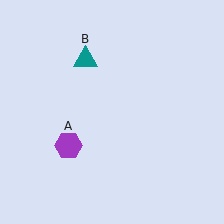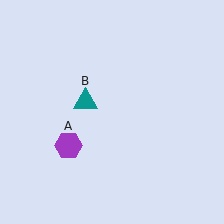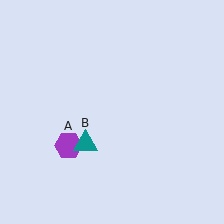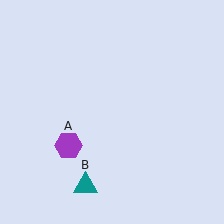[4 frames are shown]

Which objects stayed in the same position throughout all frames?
Purple hexagon (object A) remained stationary.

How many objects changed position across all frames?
1 object changed position: teal triangle (object B).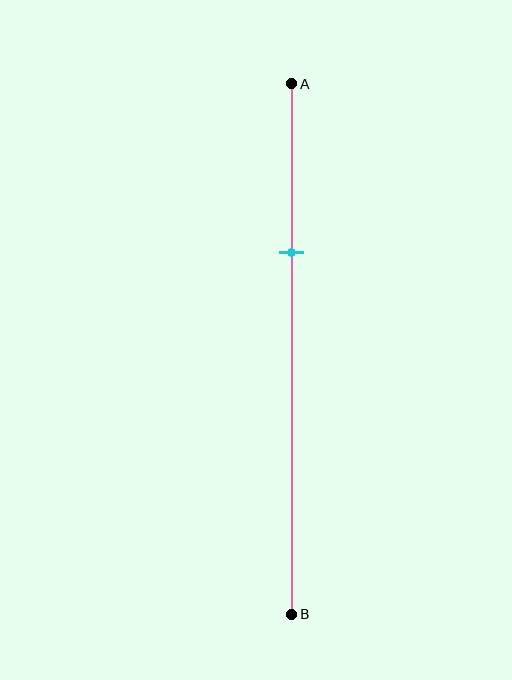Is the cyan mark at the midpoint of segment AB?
No, the mark is at about 30% from A, not at the 50% midpoint.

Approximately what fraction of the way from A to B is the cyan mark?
The cyan mark is approximately 30% of the way from A to B.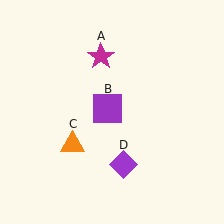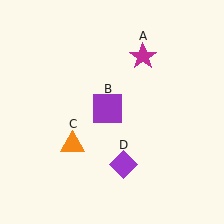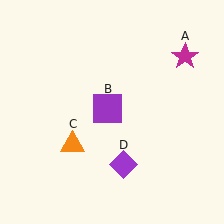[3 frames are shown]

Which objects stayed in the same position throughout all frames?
Purple square (object B) and orange triangle (object C) and purple diamond (object D) remained stationary.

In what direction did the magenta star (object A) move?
The magenta star (object A) moved right.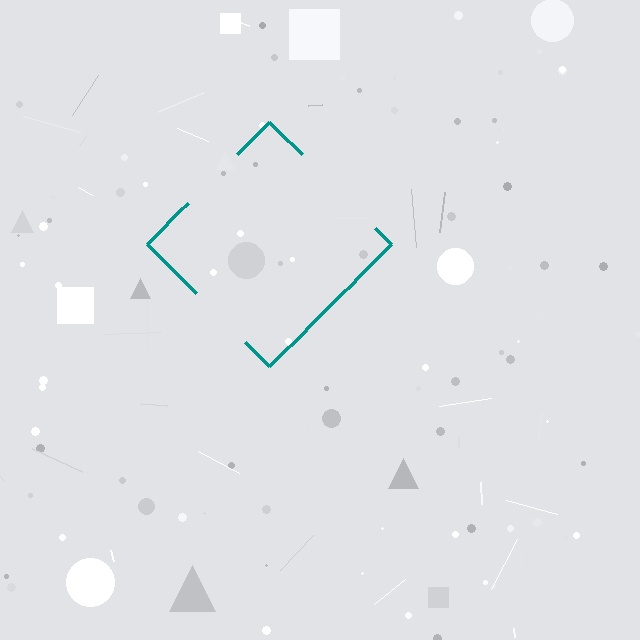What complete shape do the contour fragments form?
The contour fragments form a diamond.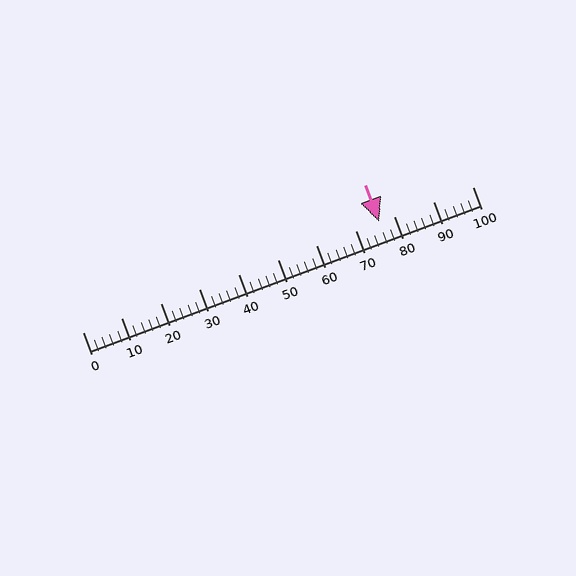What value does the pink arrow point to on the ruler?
The pink arrow points to approximately 76.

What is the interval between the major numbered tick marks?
The major tick marks are spaced 10 units apart.